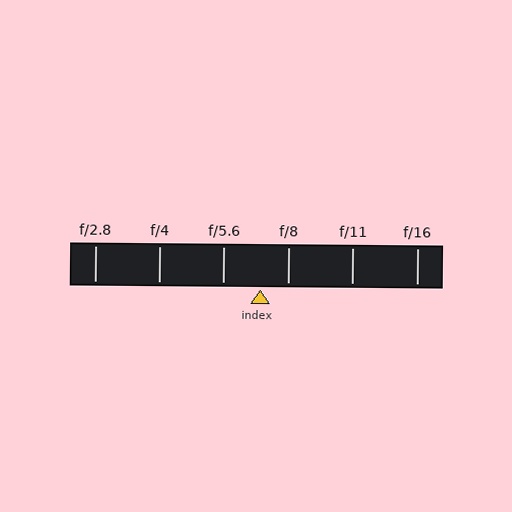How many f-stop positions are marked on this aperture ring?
There are 6 f-stop positions marked.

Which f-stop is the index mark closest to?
The index mark is closest to f/8.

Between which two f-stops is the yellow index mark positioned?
The index mark is between f/5.6 and f/8.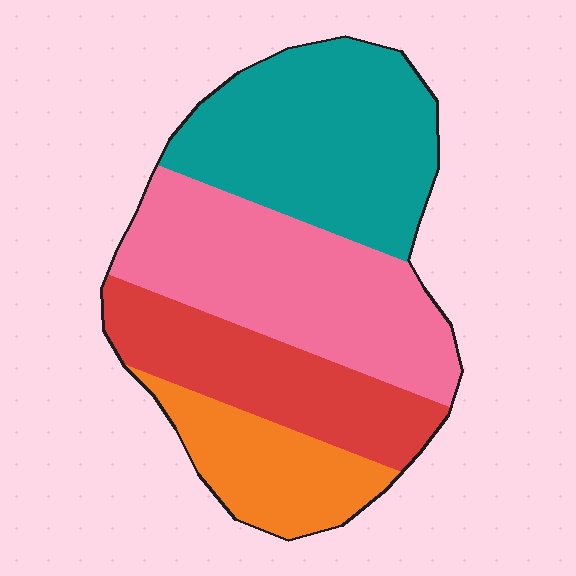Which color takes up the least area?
Orange, at roughly 15%.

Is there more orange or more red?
Red.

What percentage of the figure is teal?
Teal takes up about one third (1/3) of the figure.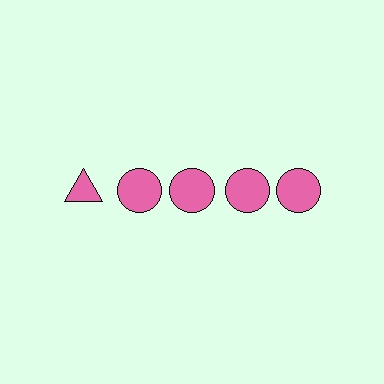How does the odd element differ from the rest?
It has a different shape: triangle instead of circle.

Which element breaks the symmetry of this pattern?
The pink triangle in the top row, leftmost column breaks the symmetry. All other shapes are pink circles.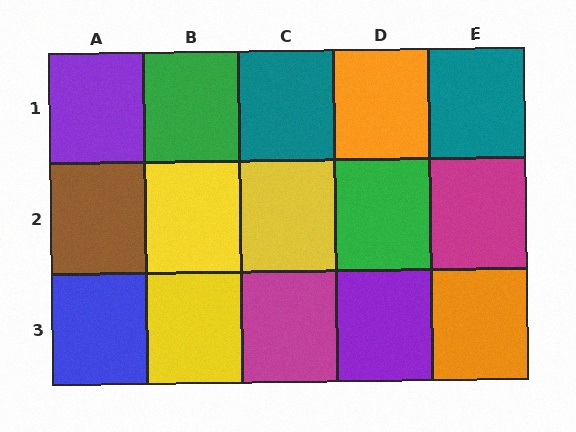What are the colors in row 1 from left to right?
Purple, green, teal, orange, teal.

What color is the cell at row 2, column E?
Magenta.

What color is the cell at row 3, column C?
Magenta.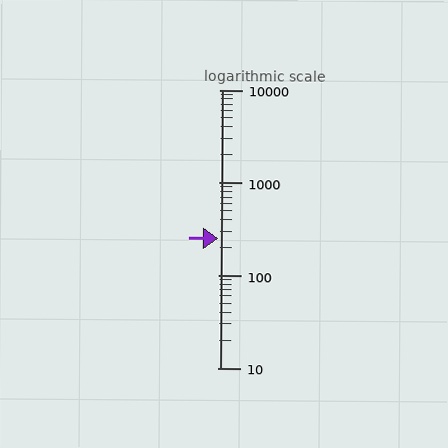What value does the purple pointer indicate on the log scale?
The pointer indicates approximately 250.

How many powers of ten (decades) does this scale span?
The scale spans 3 decades, from 10 to 10000.